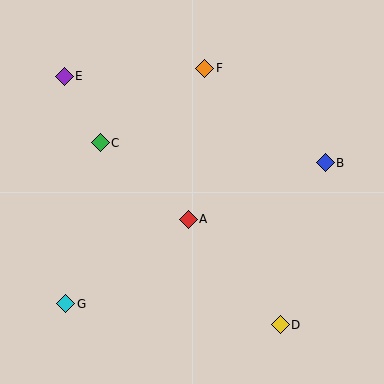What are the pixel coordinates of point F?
Point F is at (205, 68).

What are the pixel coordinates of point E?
Point E is at (64, 76).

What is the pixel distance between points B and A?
The distance between B and A is 148 pixels.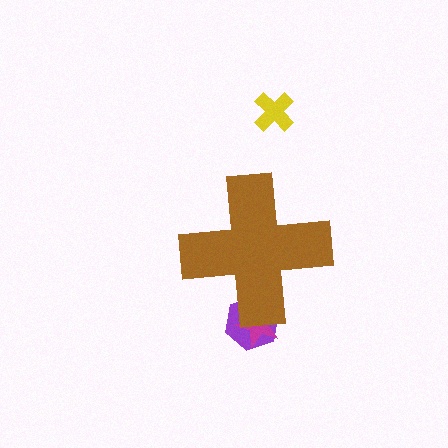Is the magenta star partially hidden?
Yes, the magenta star is partially hidden behind the brown cross.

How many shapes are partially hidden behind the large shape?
2 shapes are partially hidden.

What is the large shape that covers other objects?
A brown cross.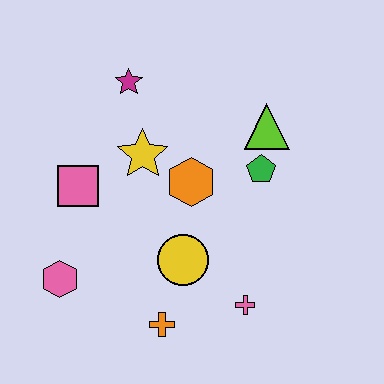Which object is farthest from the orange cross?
The magenta star is farthest from the orange cross.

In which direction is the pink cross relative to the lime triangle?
The pink cross is below the lime triangle.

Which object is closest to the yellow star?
The orange hexagon is closest to the yellow star.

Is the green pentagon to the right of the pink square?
Yes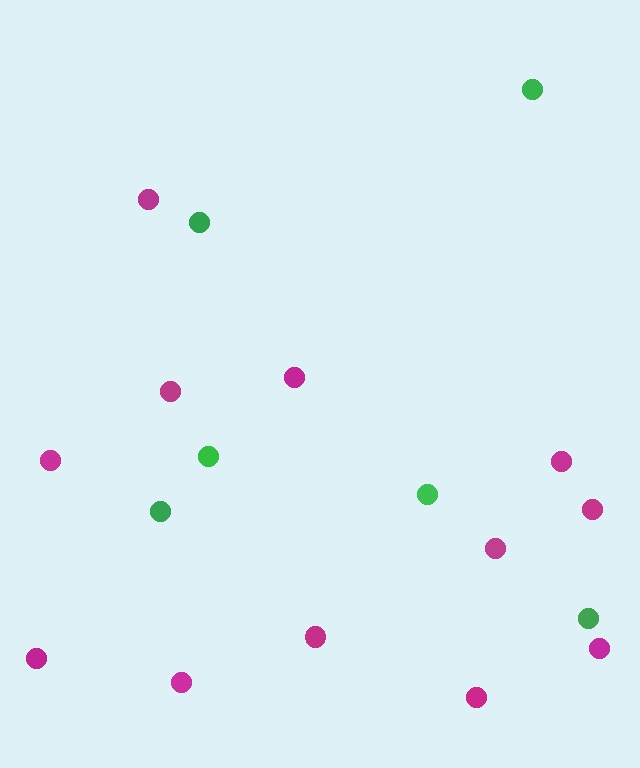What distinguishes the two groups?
There are 2 groups: one group of green circles (6) and one group of magenta circles (12).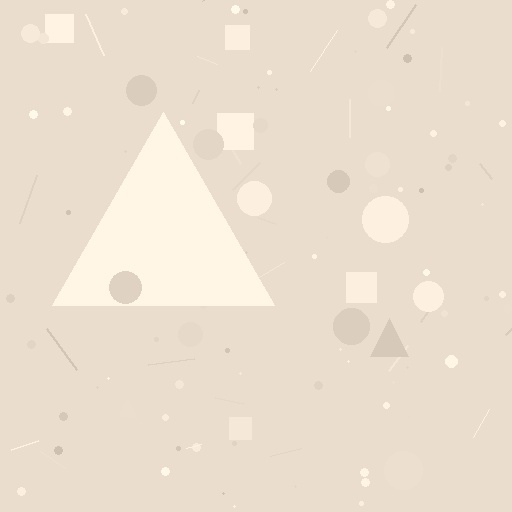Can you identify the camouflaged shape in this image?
The camouflaged shape is a triangle.